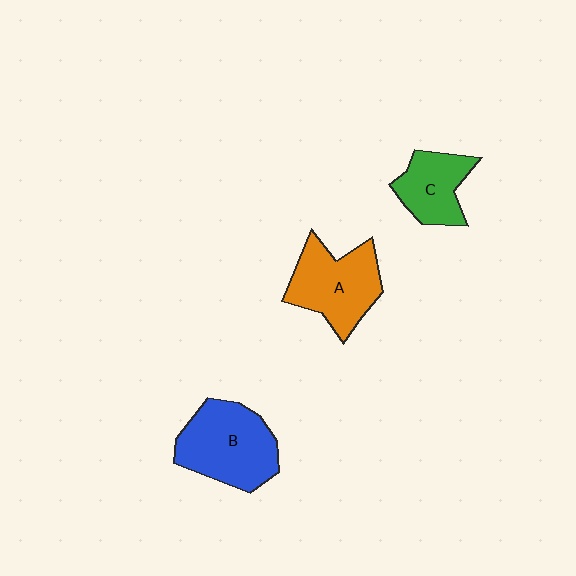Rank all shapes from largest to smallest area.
From largest to smallest: B (blue), A (orange), C (green).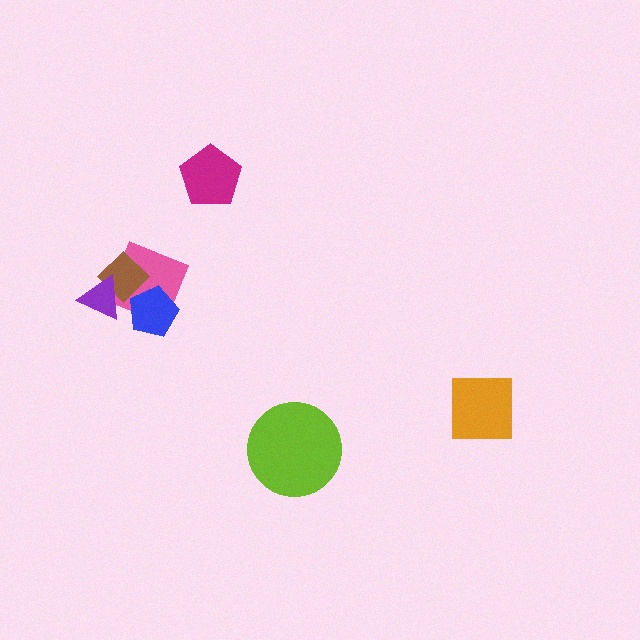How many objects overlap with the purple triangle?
2 objects overlap with the purple triangle.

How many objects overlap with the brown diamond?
3 objects overlap with the brown diamond.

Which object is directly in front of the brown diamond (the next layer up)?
The blue pentagon is directly in front of the brown diamond.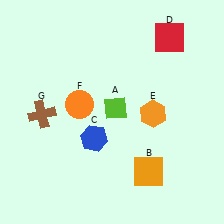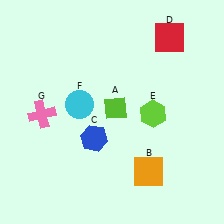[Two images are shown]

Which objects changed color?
E changed from orange to lime. F changed from orange to cyan. G changed from brown to pink.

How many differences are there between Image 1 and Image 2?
There are 3 differences between the two images.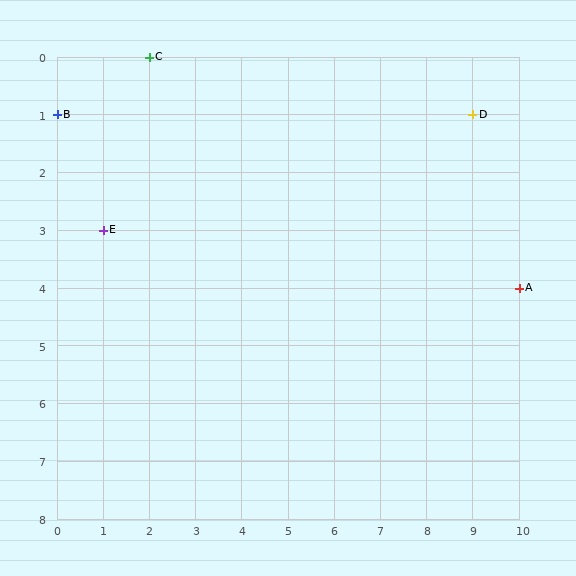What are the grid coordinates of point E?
Point E is at grid coordinates (1, 3).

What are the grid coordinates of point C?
Point C is at grid coordinates (2, 0).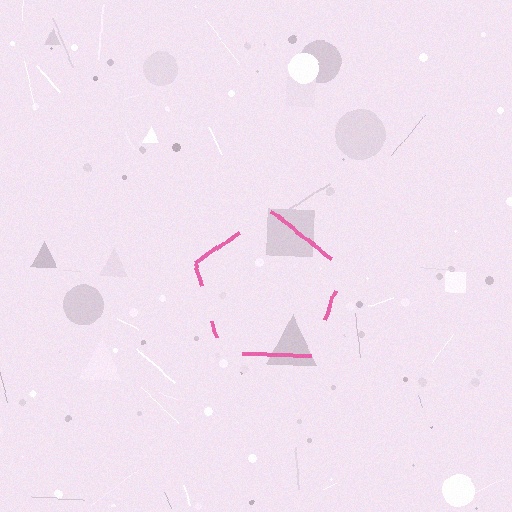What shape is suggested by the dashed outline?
The dashed outline suggests a pentagon.